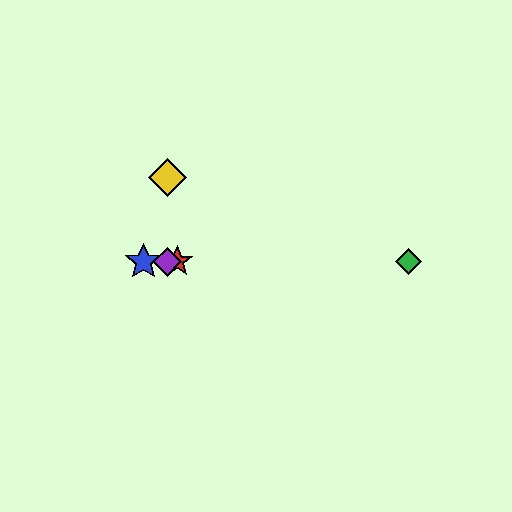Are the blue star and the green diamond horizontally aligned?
Yes, both are at y≈262.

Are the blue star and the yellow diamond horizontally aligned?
No, the blue star is at y≈262 and the yellow diamond is at y≈177.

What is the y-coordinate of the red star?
The red star is at y≈262.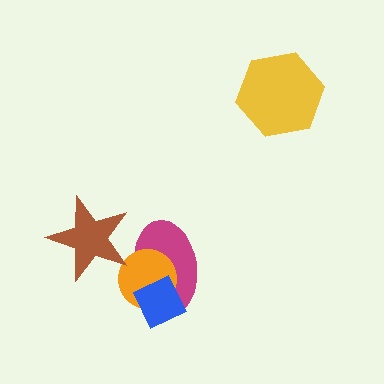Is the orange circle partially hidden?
Yes, it is partially covered by another shape.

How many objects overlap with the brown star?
1 object overlaps with the brown star.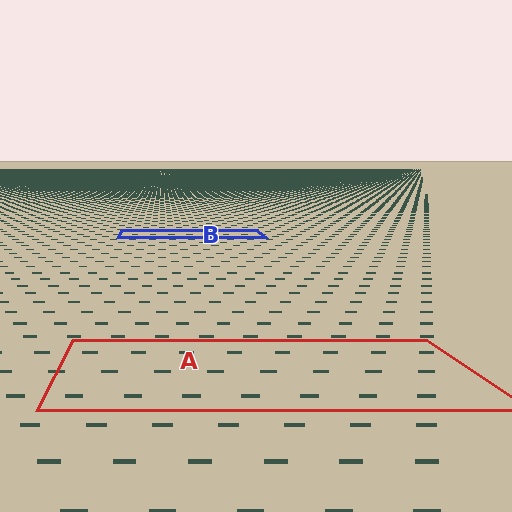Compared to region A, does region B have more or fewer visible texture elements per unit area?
Region B has more texture elements per unit area — they are packed more densely because it is farther away.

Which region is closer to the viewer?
Region A is closer. The texture elements there are larger and more spread out.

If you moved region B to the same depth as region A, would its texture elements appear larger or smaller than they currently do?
They would appear larger. At a closer depth, the same texture elements are projected at a bigger on-screen size.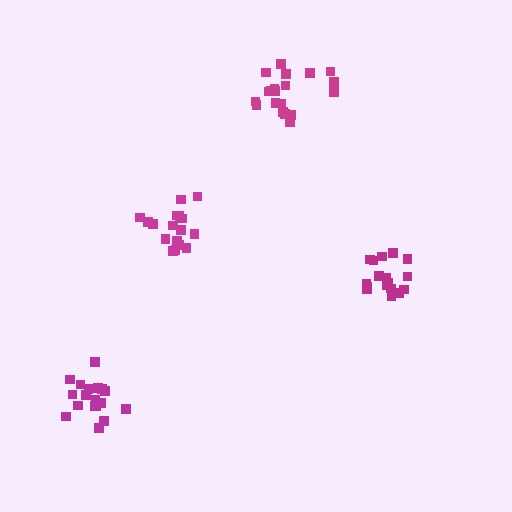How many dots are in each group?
Group 1: 17 dots, Group 2: 20 dots, Group 3: 18 dots, Group 4: 17 dots (72 total).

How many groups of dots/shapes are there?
There are 4 groups.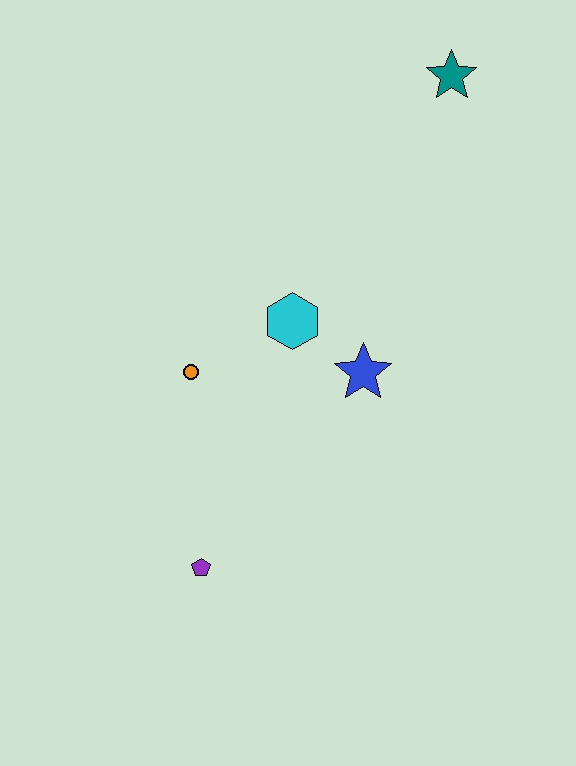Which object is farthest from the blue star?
The teal star is farthest from the blue star.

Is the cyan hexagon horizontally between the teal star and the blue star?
No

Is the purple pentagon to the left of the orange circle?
No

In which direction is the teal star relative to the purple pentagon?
The teal star is above the purple pentagon.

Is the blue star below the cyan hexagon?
Yes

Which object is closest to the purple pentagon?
The orange circle is closest to the purple pentagon.